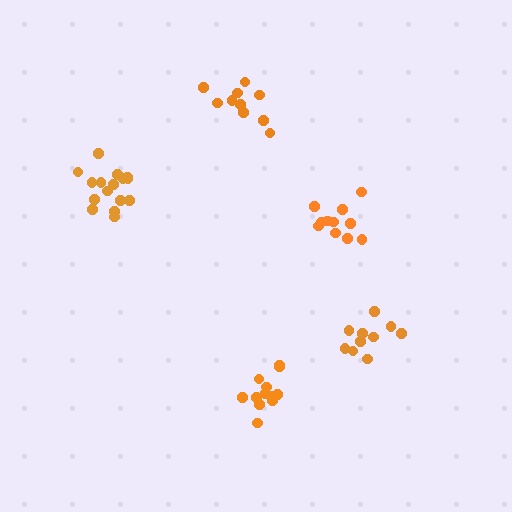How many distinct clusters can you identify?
There are 5 distinct clusters.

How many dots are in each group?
Group 1: 11 dots, Group 2: 10 dots, Group 3: 12 dots, Group 4: 16 dots, Group 5: 10 dots (59 total).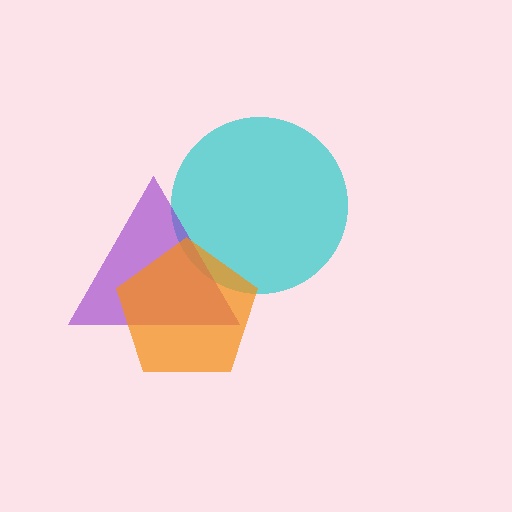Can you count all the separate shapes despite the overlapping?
Yes, there are 3 separate shapes.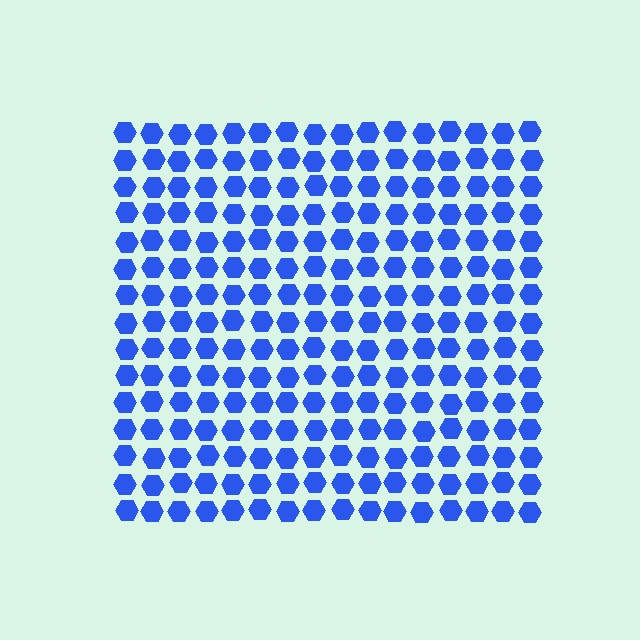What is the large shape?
The large shape is a square.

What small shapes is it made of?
It is made of small hexagons.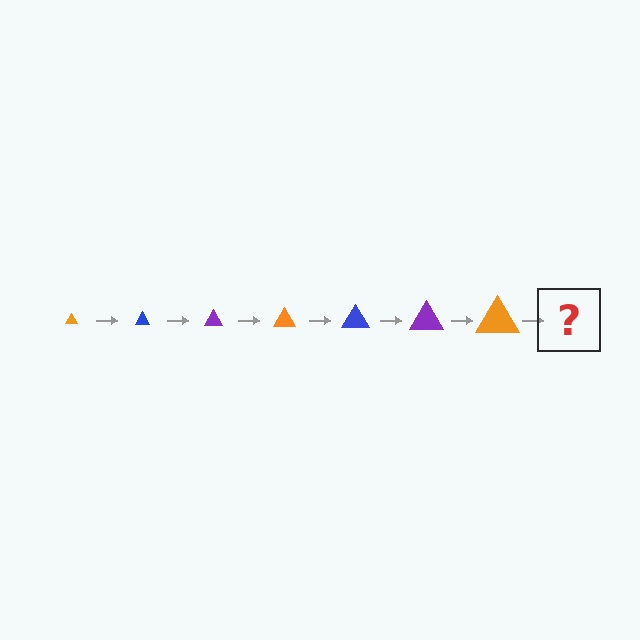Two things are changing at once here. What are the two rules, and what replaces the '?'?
The two rules are that the triangle grows larger each step and the color cycles through orange, blue, and purple. The '?' should be a blue triangle, larger than the previous one.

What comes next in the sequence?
The next element should be a blue triangle, larger than the previous one.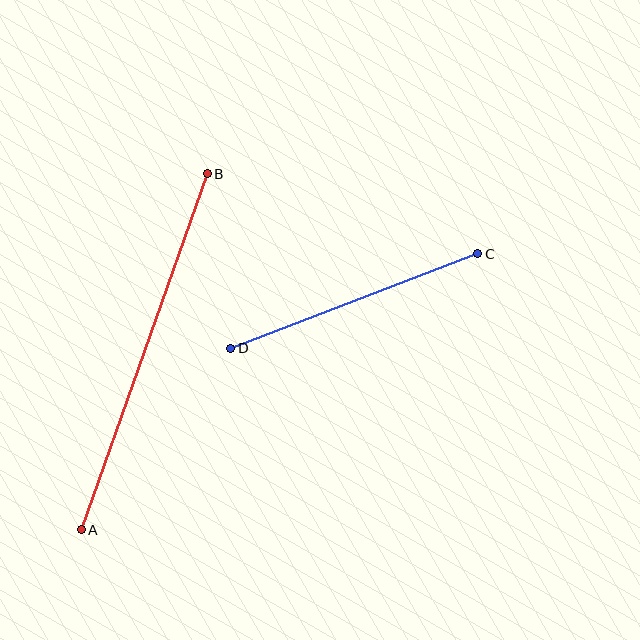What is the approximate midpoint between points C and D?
The midpoint is at approximately (354, 301) pixels.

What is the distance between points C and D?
The distance is approximately 265 pixels.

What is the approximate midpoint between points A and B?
The midpoint is at approximately (144, 352) pixels.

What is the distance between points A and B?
The distance is approximately 378 pixels.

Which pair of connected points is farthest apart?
Points A and B are farthest apart.